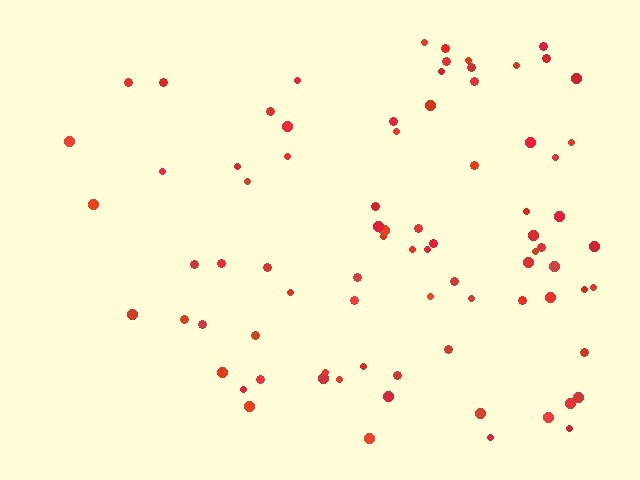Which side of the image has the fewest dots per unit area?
The left.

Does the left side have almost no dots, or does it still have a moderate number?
Still a moderate number, just noticeably fewer than the right.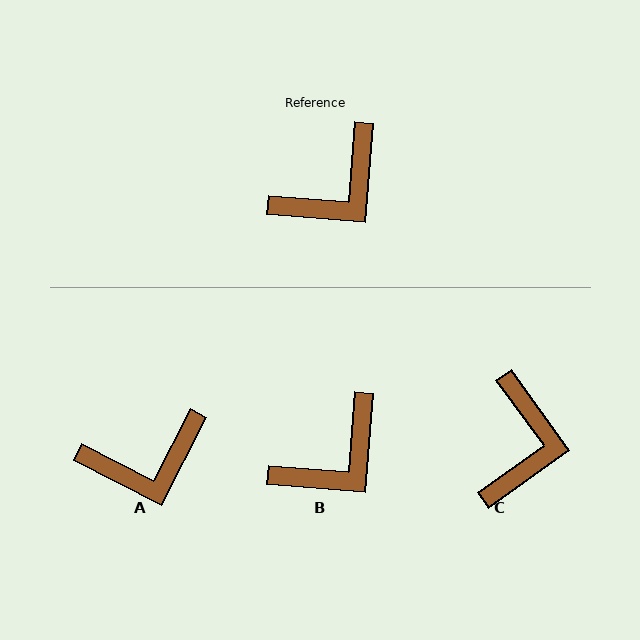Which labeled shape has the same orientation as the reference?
B.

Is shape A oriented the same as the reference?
No, it is off by about 23 degrees.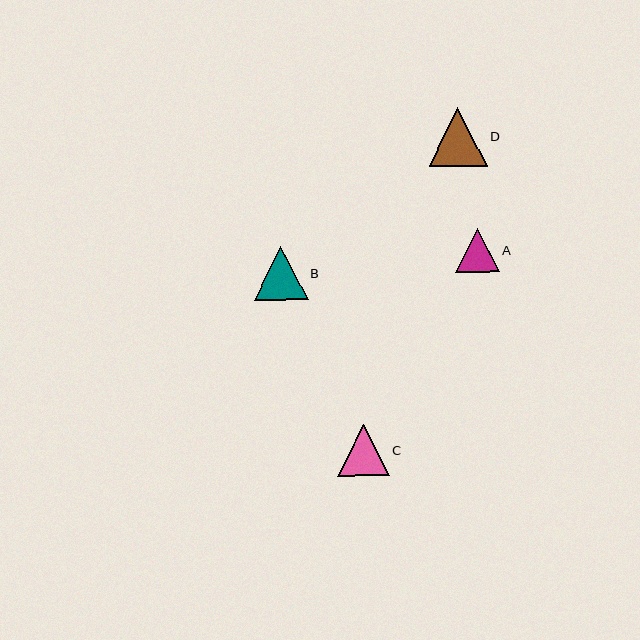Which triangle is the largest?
Triangle D is the largest with a size of approximately 58 pixels.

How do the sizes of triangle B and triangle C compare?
Triangle B and triangle C are approximately the same size.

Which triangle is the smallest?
Triangle A is the smallest with a size of approximately 44 pixels.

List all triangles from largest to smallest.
From largest to smallest: D, B, C, A.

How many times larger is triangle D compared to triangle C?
Triangle D is approximately 1.1 times the size of triangle C.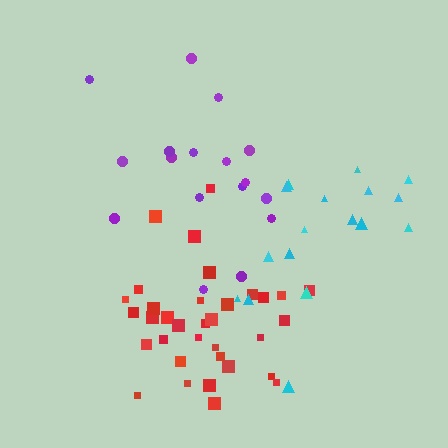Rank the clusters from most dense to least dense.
red, purple, cyan.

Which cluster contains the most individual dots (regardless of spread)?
Red (34).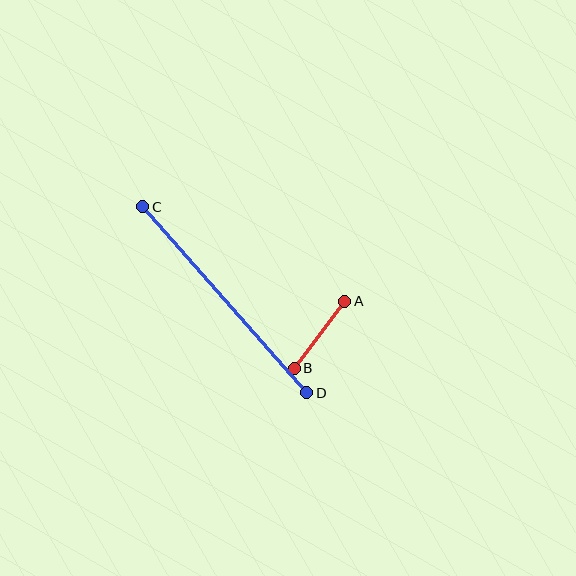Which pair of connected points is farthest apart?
Points C and D are farthest apart.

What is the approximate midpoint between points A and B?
The midpoint is at approximately (320, 335) pixels.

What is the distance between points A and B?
The distance is approximately 84 pixels.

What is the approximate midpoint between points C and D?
The midpoint is at approximately (225, 300) pixels.